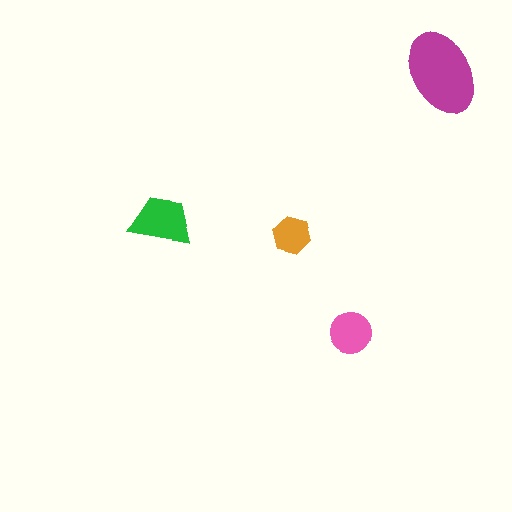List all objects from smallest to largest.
The orange hexagon, the pink circle, the green trapezoid, the magenta ellipse.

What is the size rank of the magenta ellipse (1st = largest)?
1st.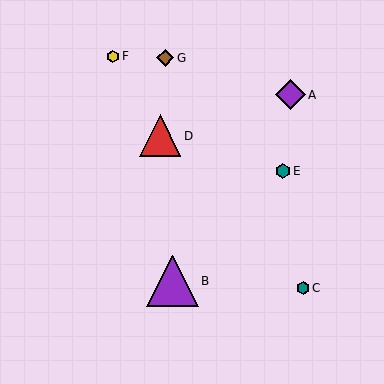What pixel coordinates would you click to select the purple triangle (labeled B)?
Click at (173, 281) to select the purple triangle B.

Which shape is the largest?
The purple triangle (labeled B) is the largest.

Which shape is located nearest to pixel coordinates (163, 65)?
The brown diamond (labeled G) at (165, 58) is nearest to that location.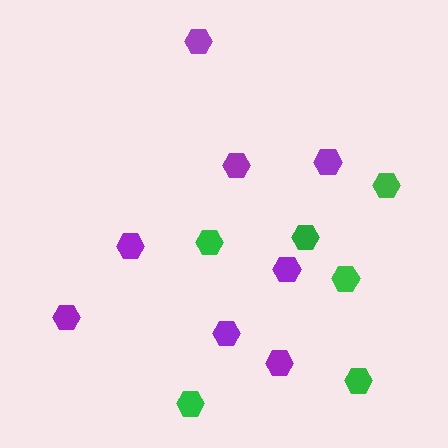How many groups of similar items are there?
There are 2 groups: one group of purple hexagons (8) and one group of green hexagons (6).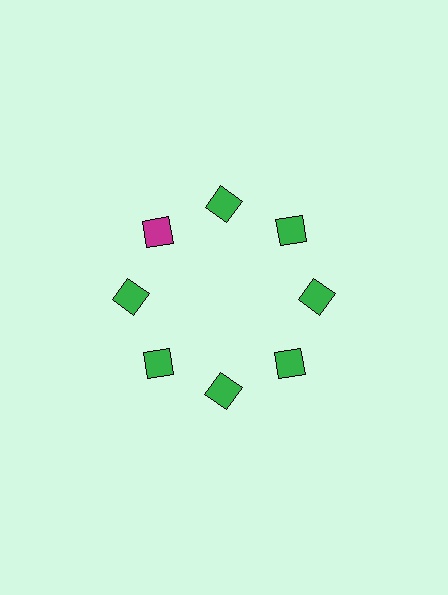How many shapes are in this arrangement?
There are 8 shapes arranged in a ring pattern.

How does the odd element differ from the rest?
It has a different color: magenta instead of green.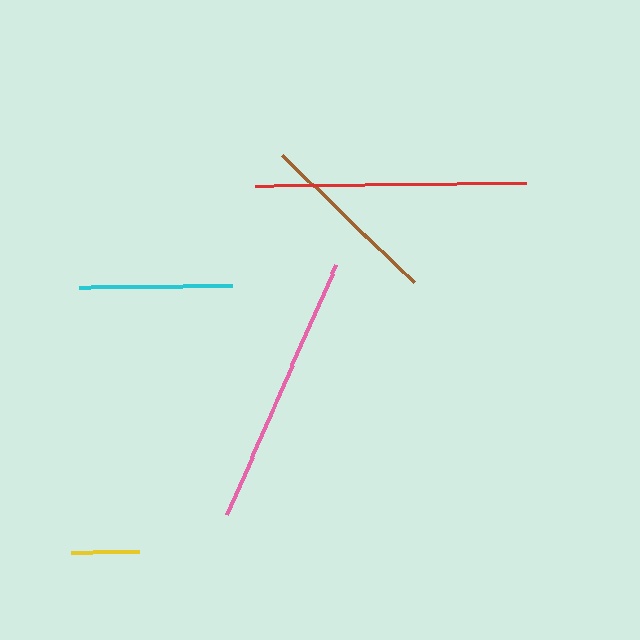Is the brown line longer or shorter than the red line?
The red line is longer than the brown line.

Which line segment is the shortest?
The yellow line is the shortest at approximately 68 pixels.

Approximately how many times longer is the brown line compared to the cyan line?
The brown line is approximately 1.2 times the length of the cyan line.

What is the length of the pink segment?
The pink segment is approximately 273 pixels long.